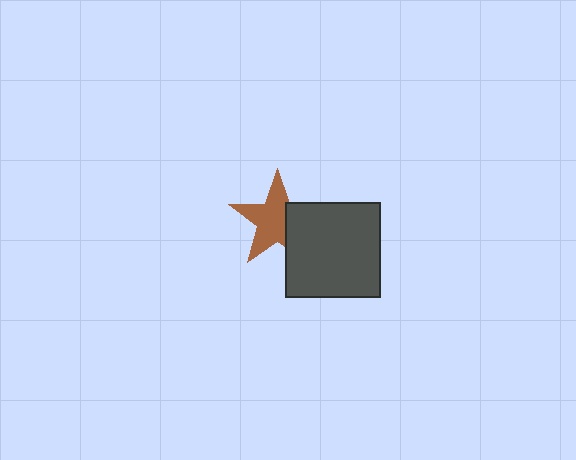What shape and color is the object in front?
The object in front is a dark gray square.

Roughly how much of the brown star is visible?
Most of it is visible (roughly 66%).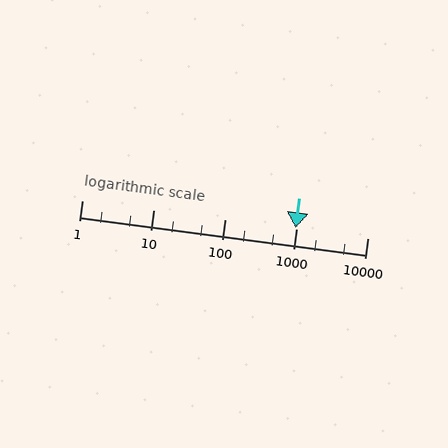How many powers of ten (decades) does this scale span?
The scale spans 4 decades, from 1 to 10000.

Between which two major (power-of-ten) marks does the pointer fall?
The pointer is between 100 and 1000.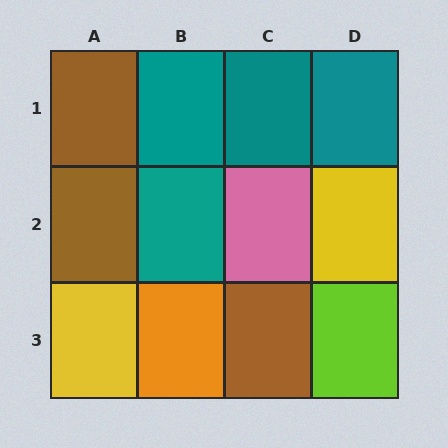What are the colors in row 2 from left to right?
Brown, teal, pink, yellow.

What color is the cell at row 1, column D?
Teal.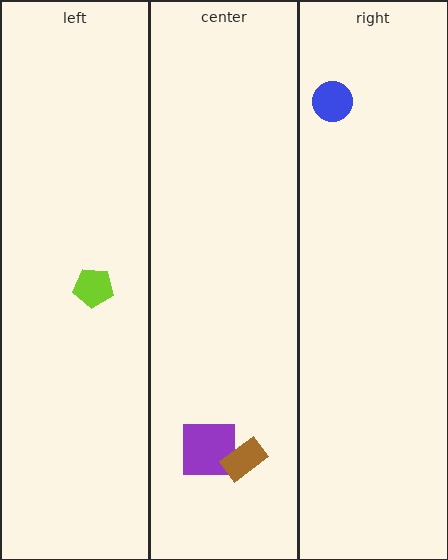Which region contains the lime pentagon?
The left region.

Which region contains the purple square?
The center region.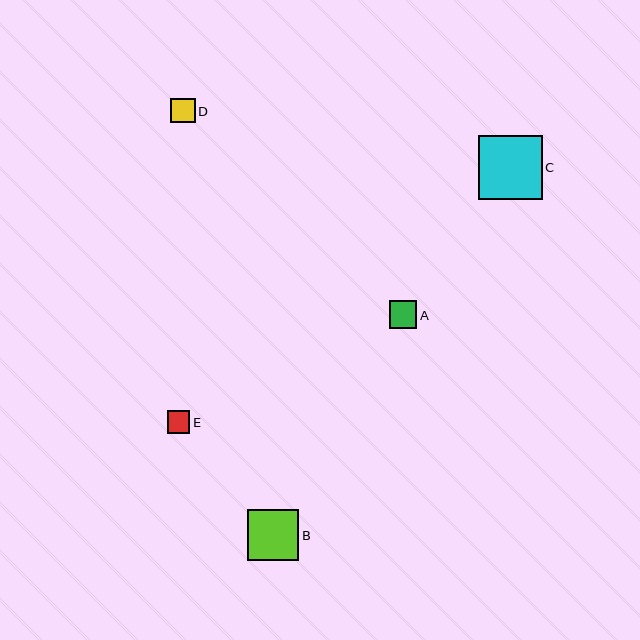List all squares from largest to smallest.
From largest to smallest: C, B, A, D, E.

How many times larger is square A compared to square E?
Square A is approximately 1.2 times the size of square E.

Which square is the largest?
Square C is the largest with a size of approximately 64 pixels.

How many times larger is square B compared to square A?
Square B is approximately 1.9 times the size of square A.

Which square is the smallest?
Square E is the smallest with a size of approximately 23 pixels.